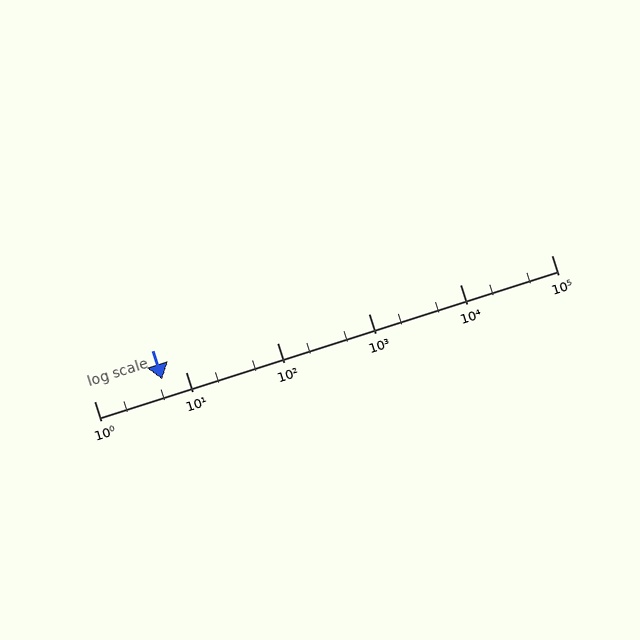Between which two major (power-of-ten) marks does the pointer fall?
The pointer is between 1 and 10.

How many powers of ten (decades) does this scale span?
The scale spans 5 decades, from 1 to 100000.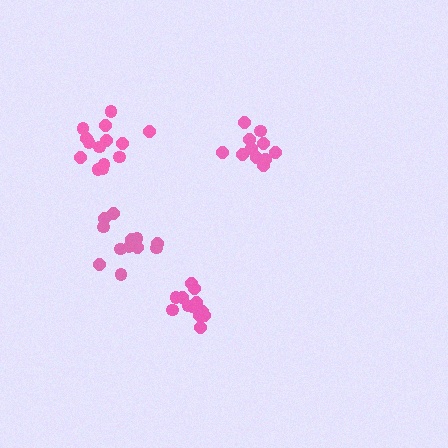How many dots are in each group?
Group 1: 13 dots, Group 2: 14 dots, Group 3: 14 dots, Group 4: 11 dots (52 total).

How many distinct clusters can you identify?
There are 4 distinct clusters.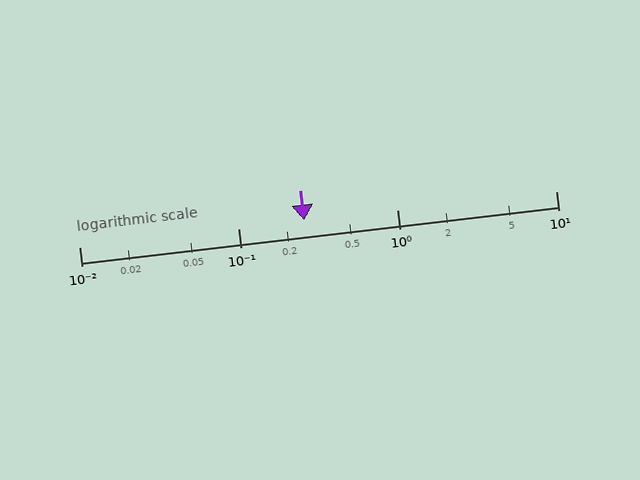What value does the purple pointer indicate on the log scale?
The pointer indicates approximately 0.26.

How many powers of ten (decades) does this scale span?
The scale spans 3 decades, from 0.01 to 10.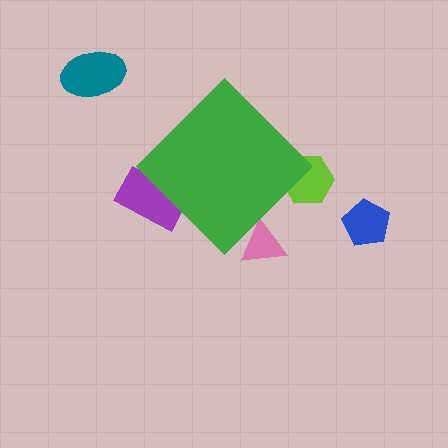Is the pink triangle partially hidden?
Yes, the pink triangle is partially hidden behind the green diamond.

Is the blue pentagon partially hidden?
No, the blue pentagon is fully visible.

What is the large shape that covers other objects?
A green diamond.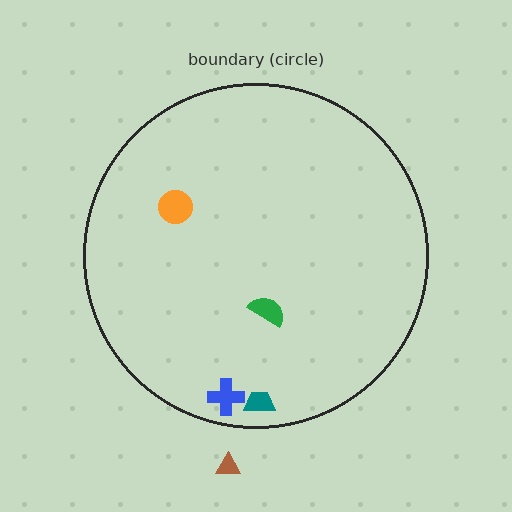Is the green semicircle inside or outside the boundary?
Inside.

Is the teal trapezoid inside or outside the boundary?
Inside.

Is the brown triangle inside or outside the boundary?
Outside.